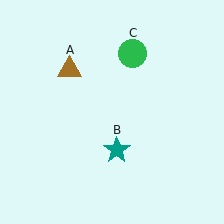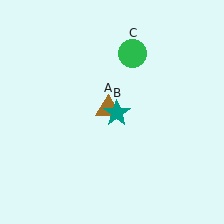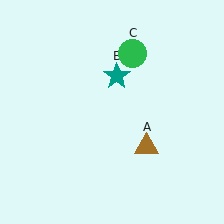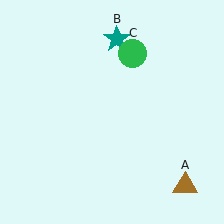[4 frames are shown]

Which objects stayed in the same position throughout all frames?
Green circle (object C) remained stationary.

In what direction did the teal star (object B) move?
The teal star (object B) moved up.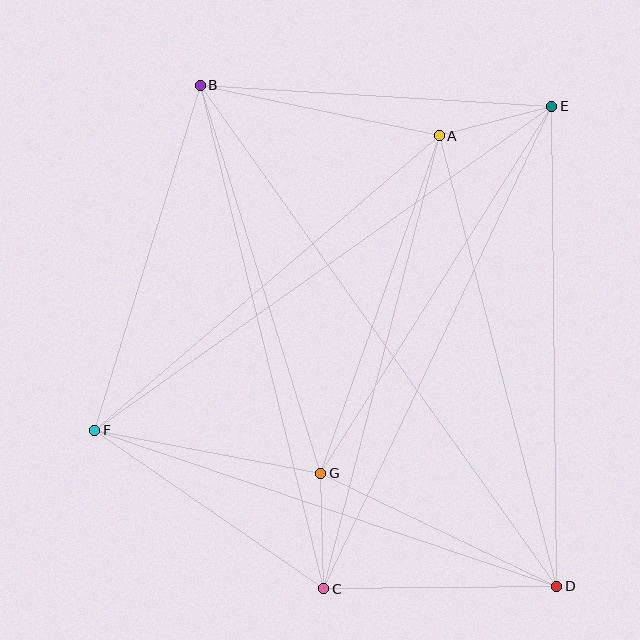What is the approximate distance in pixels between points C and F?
The distance between C and F is approximately 278 pixels.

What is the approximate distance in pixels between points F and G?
The distance between F and G is approximately 230 pixels.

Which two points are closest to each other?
Points C and G are closest to each other.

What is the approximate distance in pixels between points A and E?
The distance between A and E is approximately 117 pixels.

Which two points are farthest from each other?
Points B and D are farthest from each other.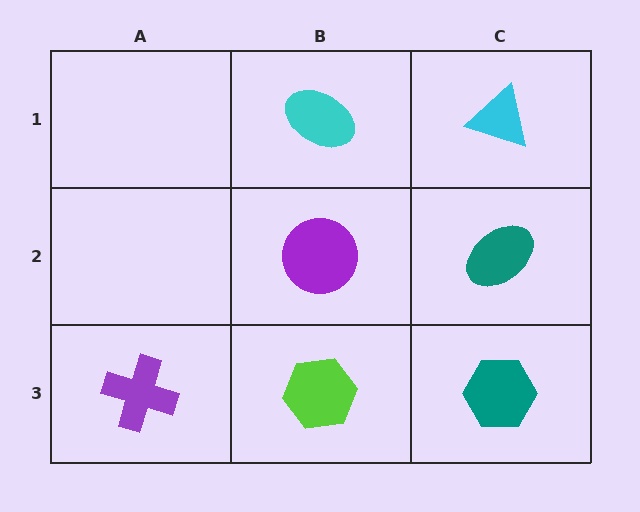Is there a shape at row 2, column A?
No, that cell is empty.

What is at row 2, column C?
A teal ellipse.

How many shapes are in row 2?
2 shapes.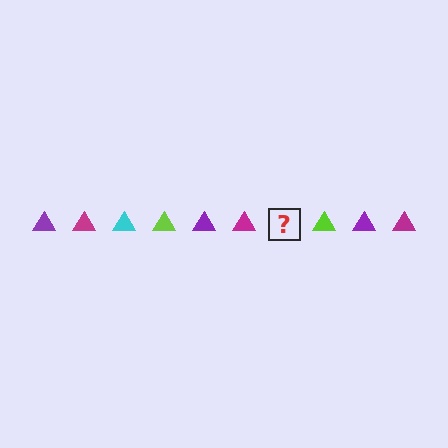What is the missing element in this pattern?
The missing element is a cyan triangle.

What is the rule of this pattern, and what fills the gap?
The rule is that the pattern cycles through purple, magenta, cyan, lime triangles. The gap should be filled with a cyan triangle.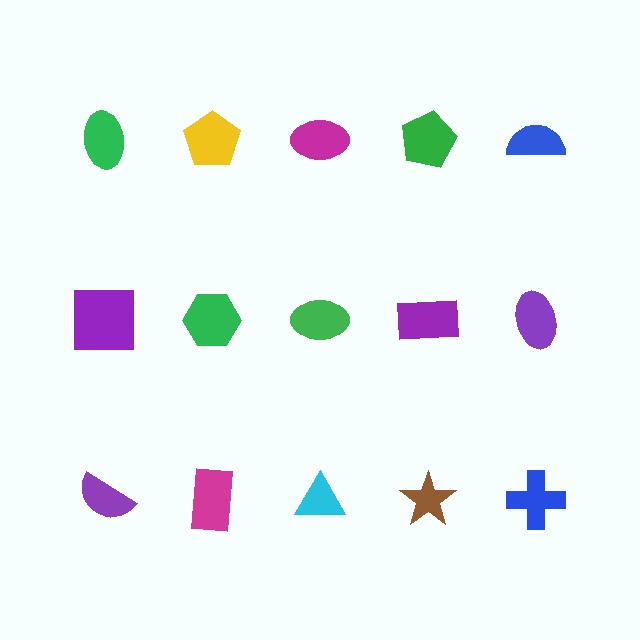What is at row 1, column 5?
A blue semicircle.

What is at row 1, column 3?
A magenta ellipse.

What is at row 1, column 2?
A yellow pentagon.